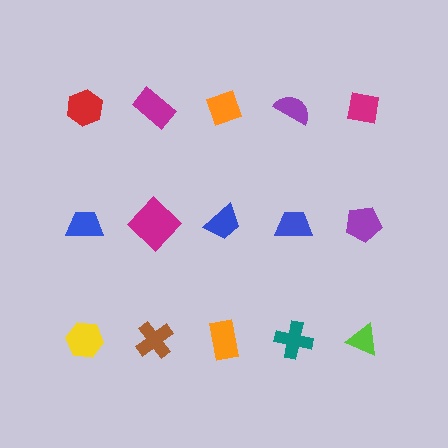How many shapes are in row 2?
5 shapes.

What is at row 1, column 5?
A magenta square.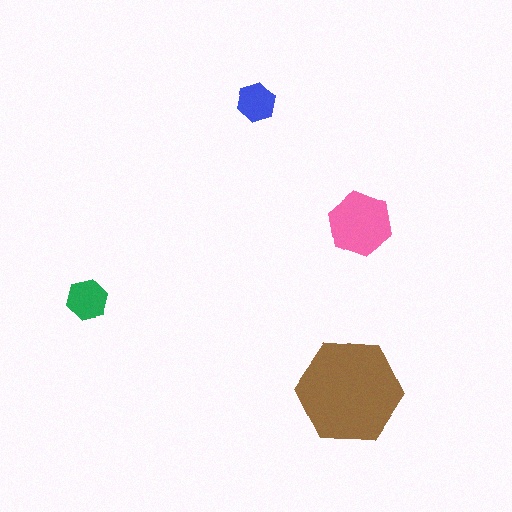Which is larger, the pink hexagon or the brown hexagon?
The brown one.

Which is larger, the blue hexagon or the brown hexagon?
The brown one.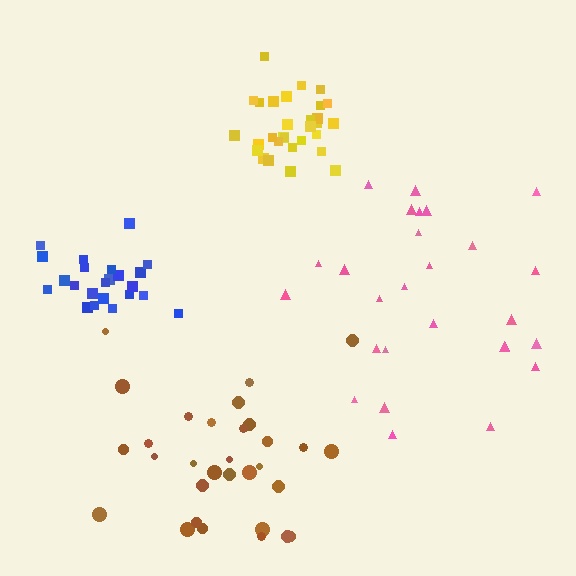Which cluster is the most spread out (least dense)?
Pink.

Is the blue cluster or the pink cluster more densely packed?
Blue.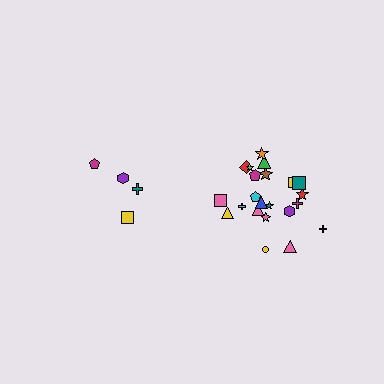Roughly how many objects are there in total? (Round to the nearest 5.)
Roughly 25 objects in total.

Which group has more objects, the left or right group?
The right group.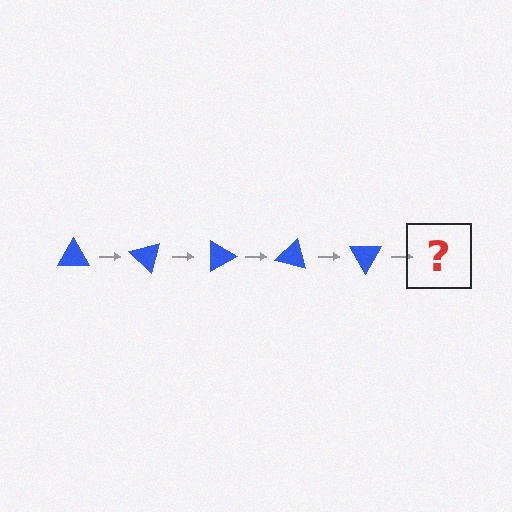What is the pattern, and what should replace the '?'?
The pattern is that the triangle rotates 45 degrees each step. The '?' should be a blue triangle rotated 225 degrees.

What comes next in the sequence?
The next element should be a blue triangle rotated 225 degrees.